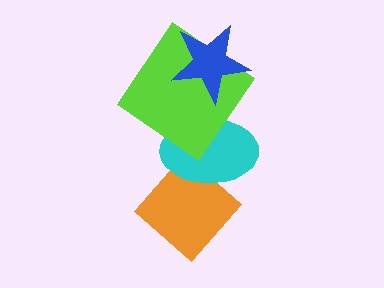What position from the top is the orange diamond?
The orange diamond is 4th from the top.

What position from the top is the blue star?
The blue star is 1st from the top.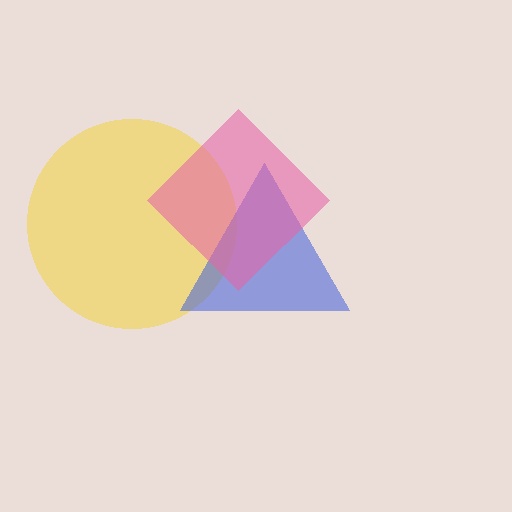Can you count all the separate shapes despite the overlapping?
Yes, there are 3 separate shapes.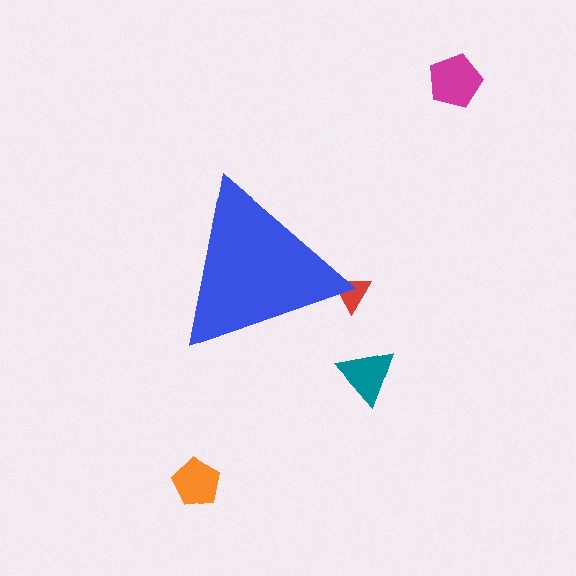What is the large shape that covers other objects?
A blue triangle.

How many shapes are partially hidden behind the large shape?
1 shape is partially hidden.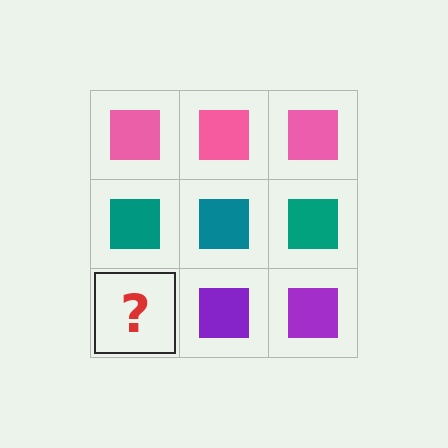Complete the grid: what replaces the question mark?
The question mark should be replaced with a purple square.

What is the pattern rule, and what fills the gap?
The rule is that each row has a consistent color. The gap should be filled with a purple square.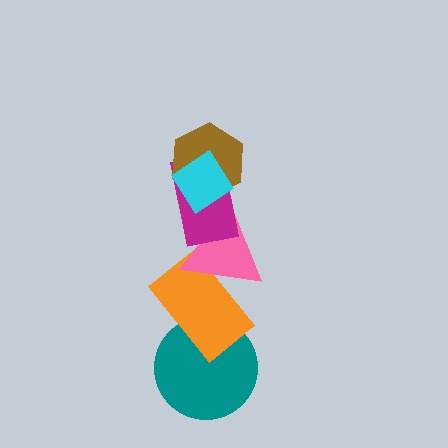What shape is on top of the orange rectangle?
The pink triangle is on top of the orange rectangle.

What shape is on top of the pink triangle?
The magenta rectangle is on top of the pink triangle.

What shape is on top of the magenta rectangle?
The brown hexagon is on top of the magenta rectangle.